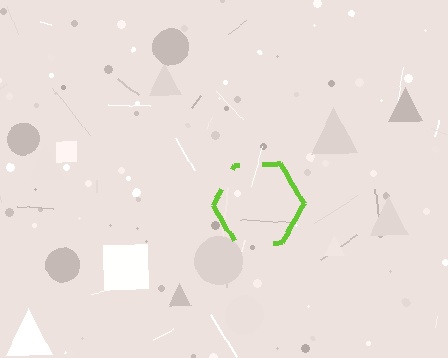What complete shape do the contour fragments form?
The contour fragments form a hexagon.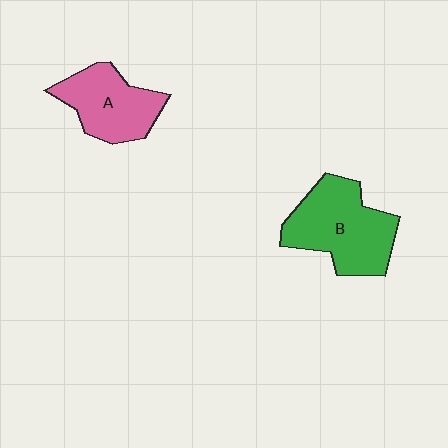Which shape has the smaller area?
Shape A (pink).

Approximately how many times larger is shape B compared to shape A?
Approximately 1.3 times.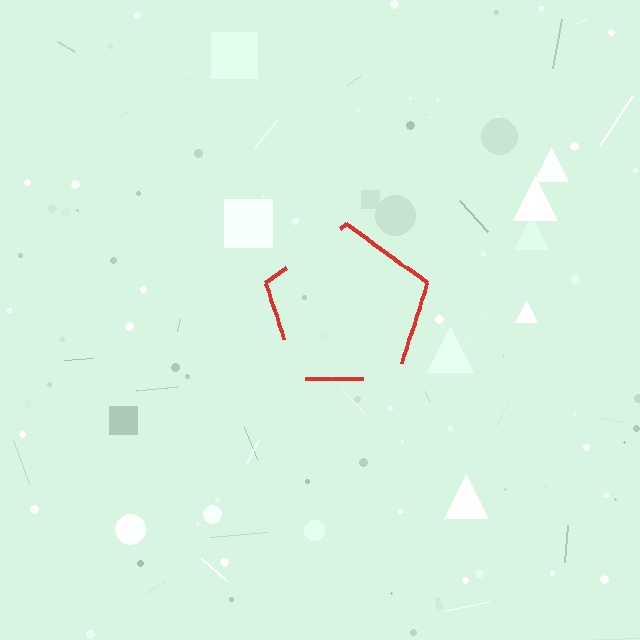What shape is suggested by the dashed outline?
The dashed outline suggests a pentagon.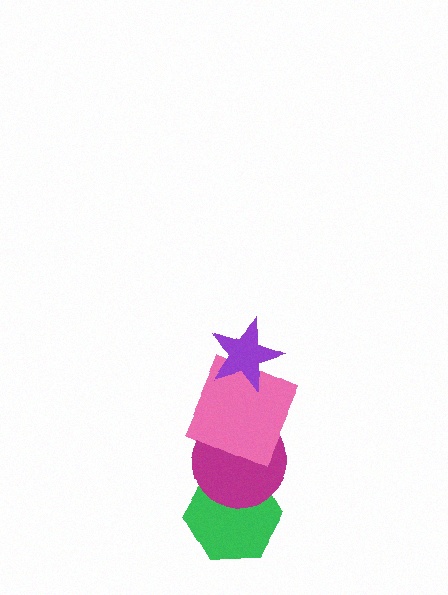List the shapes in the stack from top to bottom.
From top to bottom: the purple star, the pink square, the magenta circle, the green hexagon.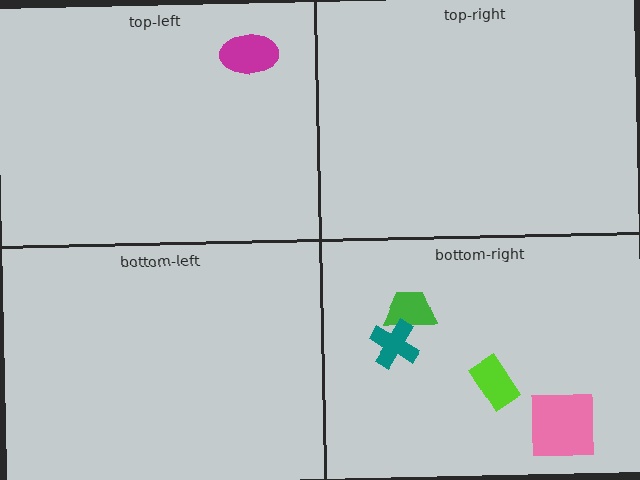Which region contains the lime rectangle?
The bottom-right region.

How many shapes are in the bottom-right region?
4.